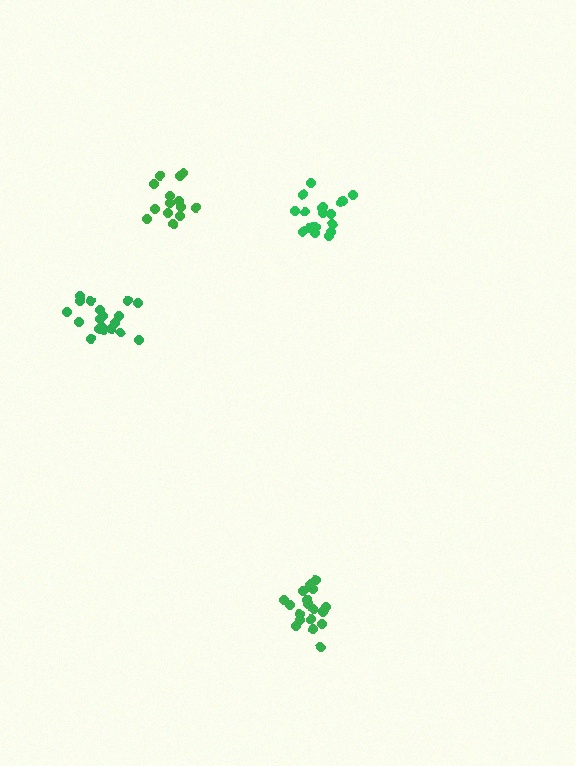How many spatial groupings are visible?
There are 4 spatial groupings.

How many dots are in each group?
Group 1: 18 dots, Group 2: 20 dots, Group 3: 19 dots, Group 4: 14 dots (71 total).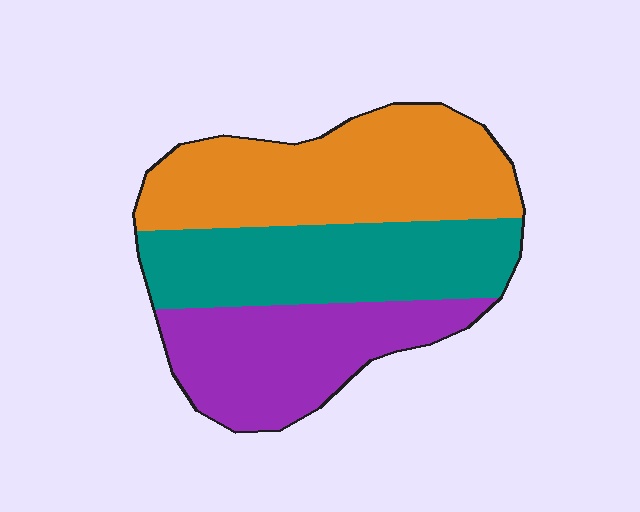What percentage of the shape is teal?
Teal takes up about one third (1/3) of the shape.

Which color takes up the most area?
Orange, at roughly 40%.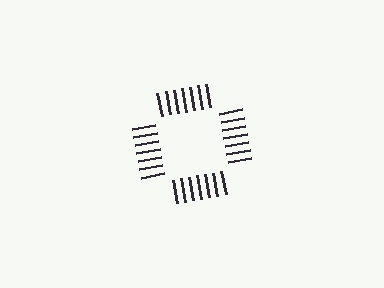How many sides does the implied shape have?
4 sides — the line-ends trace a square.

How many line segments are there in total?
28 — 7 along each of the 4 edges.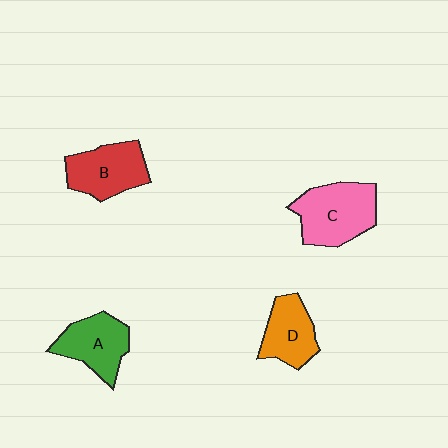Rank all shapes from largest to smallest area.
From largest to smallest: C (pink), B (red), A (green), D (orange).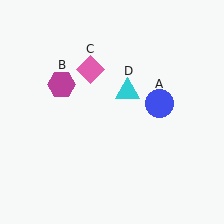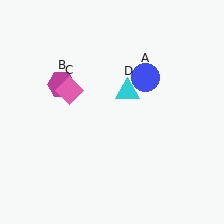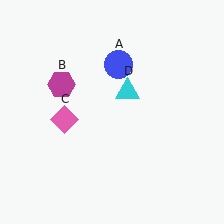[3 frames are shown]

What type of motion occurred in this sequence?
The blue circle (object A), pink diamond (object C) rotated counterclockwise around the center of the scene.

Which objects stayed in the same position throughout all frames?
Magenta hexagon (object B) and cyan triangle (object D) remained stationary.